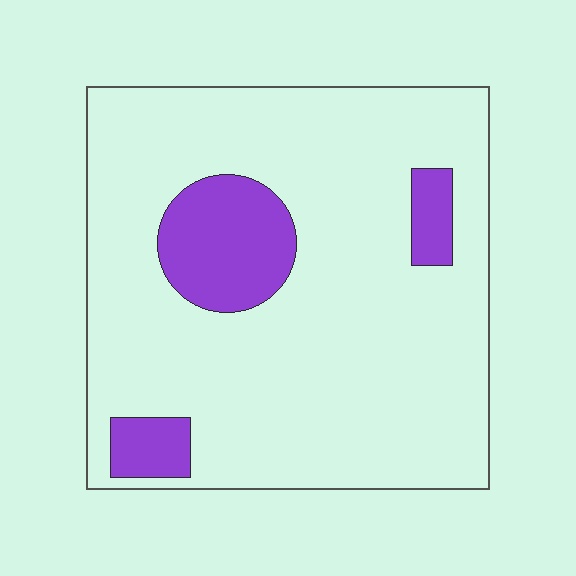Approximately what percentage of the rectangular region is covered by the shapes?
Approximately 15%.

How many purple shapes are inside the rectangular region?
3.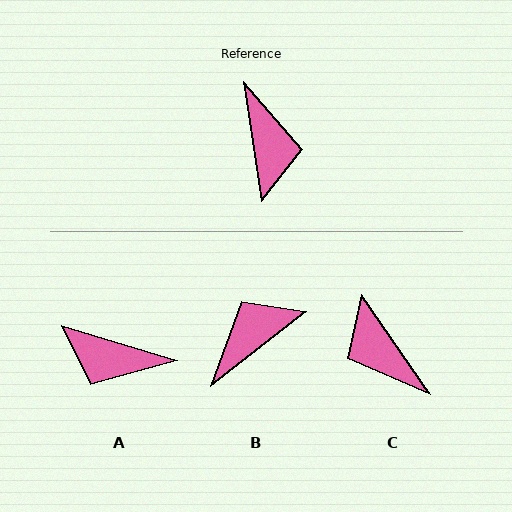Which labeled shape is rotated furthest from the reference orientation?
C, about 154 degrees away.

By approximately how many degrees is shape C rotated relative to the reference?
Approximately 154 degrees clockwise.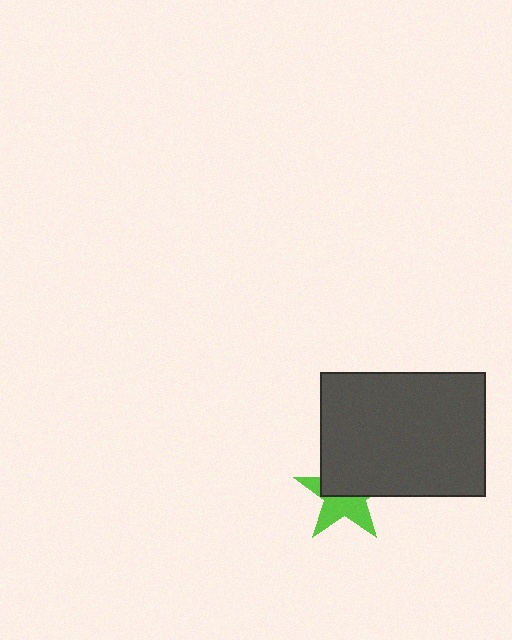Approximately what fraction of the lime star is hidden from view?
Roughly 51% of the lime star is hidden behind the dark gray rectangle.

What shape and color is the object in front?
The object in front is a dark gray rectangle.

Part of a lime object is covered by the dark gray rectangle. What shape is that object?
It is a star.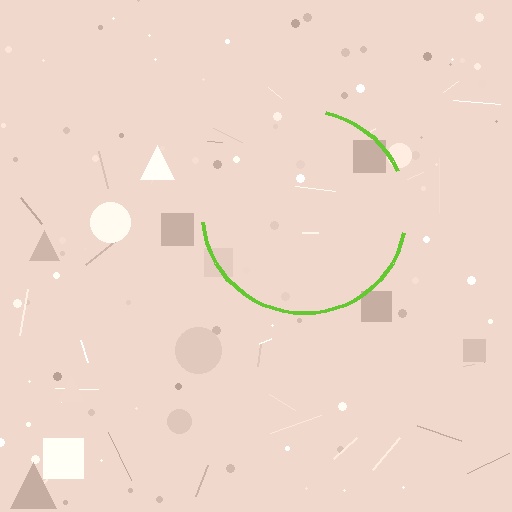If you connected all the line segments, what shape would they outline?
They would outline a circle.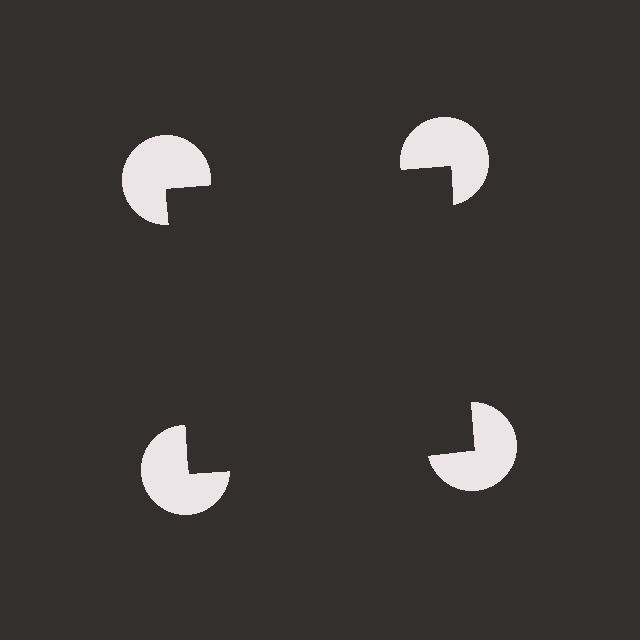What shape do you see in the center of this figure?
An illusory square — its edges are inferred from the aligned wedge cuts in the pac-man discs, not physically drawn.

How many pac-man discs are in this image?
There are 4 — one at each vertex of the illusory square.